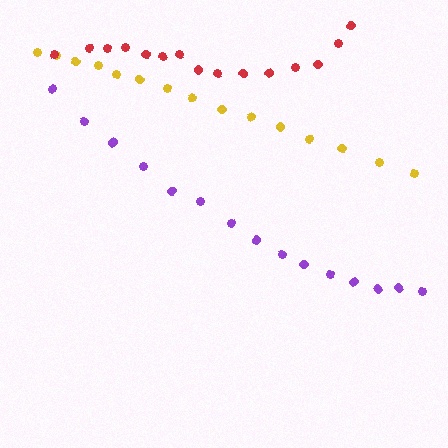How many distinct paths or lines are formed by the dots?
There are 3 distinct paths.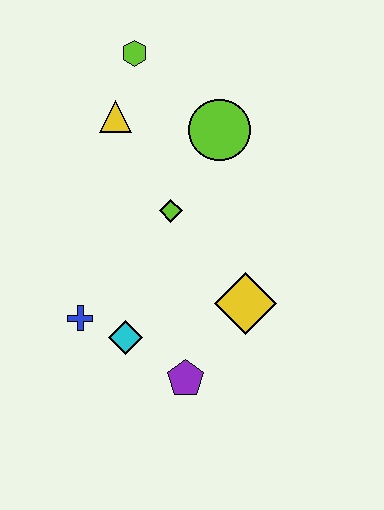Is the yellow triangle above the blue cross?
Yes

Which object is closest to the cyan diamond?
The blue cross is closest to the cyan diamond.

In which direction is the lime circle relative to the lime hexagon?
The lime circle is to the right of the lime hexagon.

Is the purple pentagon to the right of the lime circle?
No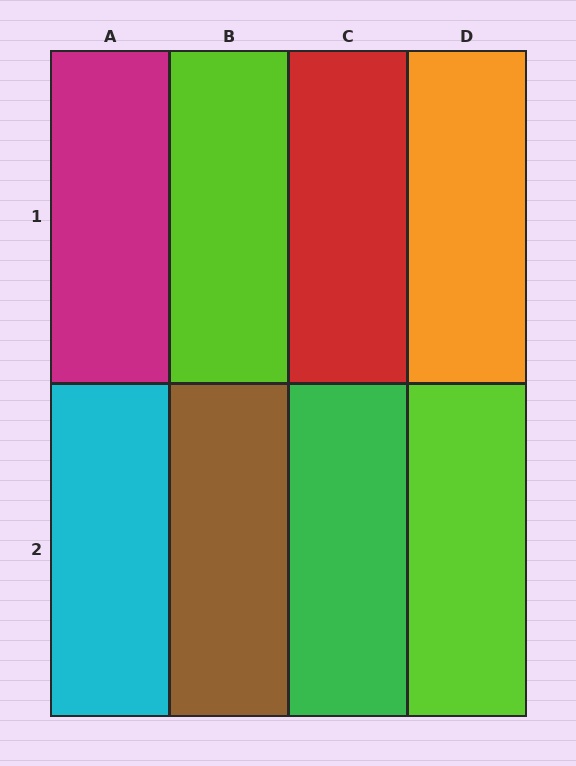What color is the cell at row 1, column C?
Red.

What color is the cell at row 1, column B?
Lime.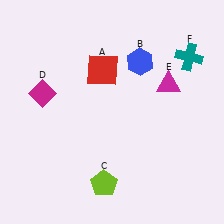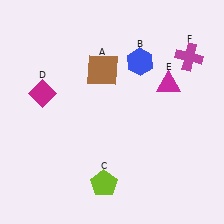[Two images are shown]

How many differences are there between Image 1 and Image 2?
There are 2 differences between the two images.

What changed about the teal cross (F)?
In Image 1, F is teal. In Image 2, it changed to magenta.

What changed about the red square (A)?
In Image 1, A is red. In Image 2, it changed to brown.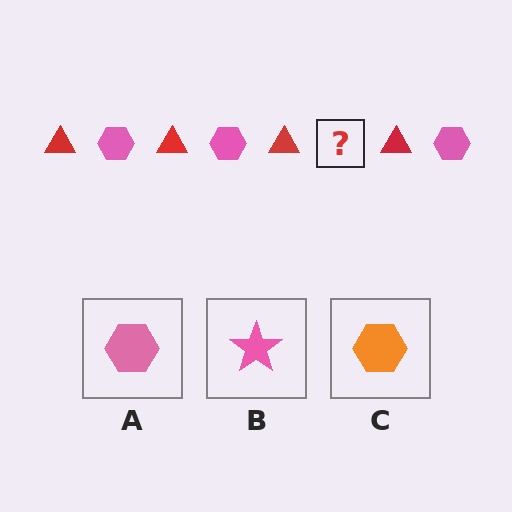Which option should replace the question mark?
Option A.